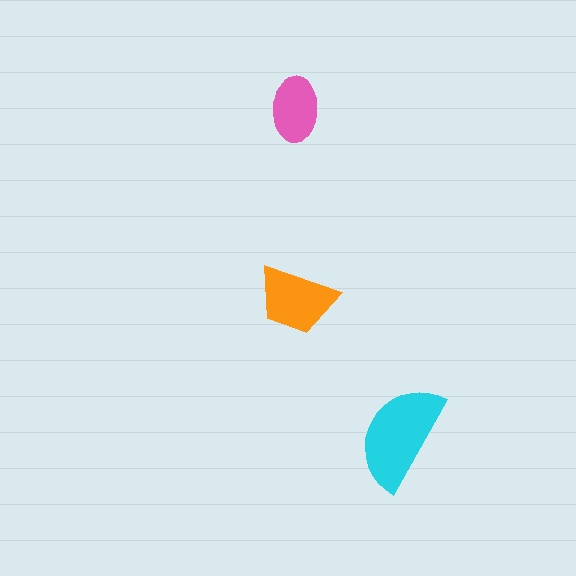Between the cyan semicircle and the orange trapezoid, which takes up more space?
The cyan semicircle.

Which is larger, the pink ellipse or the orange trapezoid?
The orange trapezoid.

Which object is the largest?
The cyan semicircle.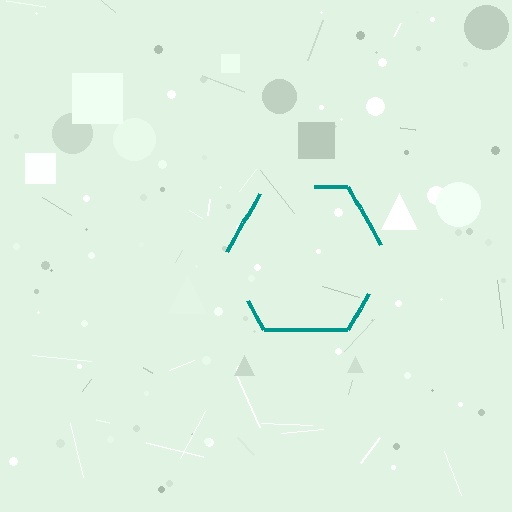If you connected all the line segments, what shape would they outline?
They would outline a hexagon.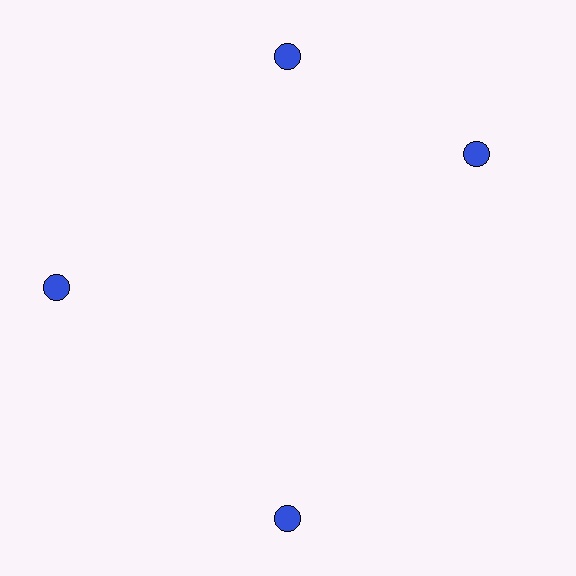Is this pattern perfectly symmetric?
No. The 4 blue circles are arranged in a ring, but one element near the 3 o'clock position is rotated out of alignment along the ring, breaking the 4-fold rotational symmetry.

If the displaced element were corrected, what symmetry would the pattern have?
It would have 4-fold rotational symmetry — the pattern would map onto itself every 90 degrees.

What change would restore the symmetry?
The symmetry would be restored by rotating it back into even spacing with its neighbors so that all 4 circles sit at equal angles and equal distance from the center.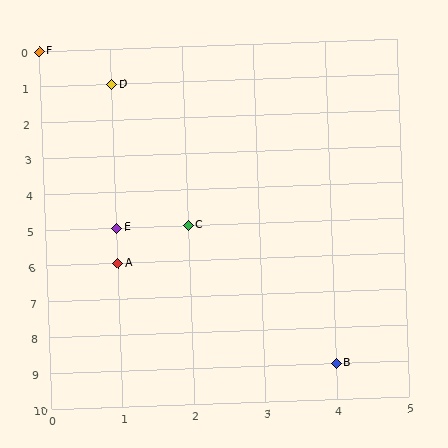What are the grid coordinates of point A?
Point A is at grid coordinates (1, 6).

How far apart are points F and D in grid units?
Points F and D are 1 column and 1 row apart (about 1.4 grid units diagonally).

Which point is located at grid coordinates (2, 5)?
Point C is at (2, 5).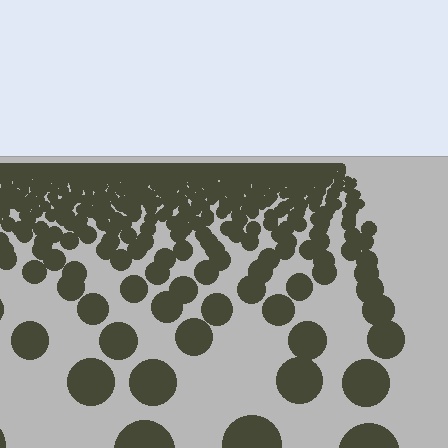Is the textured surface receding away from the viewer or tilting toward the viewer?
The surface is receding away from the viewer. Texture elements get smaller and denser toward the top.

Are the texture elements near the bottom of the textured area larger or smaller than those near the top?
Larger. Near the bottom, elements are closer to the viewer and appear at a bigger on-screen size.